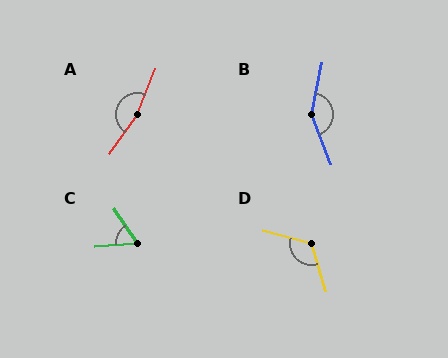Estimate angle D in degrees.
Approximately 122 degrees.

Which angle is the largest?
A, at approximately 167 degrees.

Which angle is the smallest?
C, at approximately 60 degrees.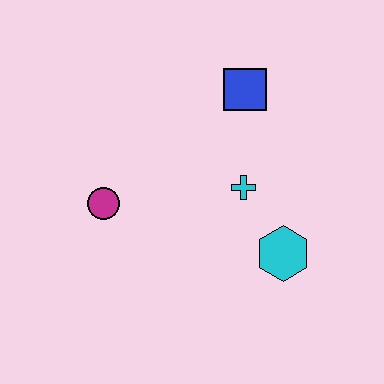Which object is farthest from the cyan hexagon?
The magenta circle is farthest from the cyan hexagon.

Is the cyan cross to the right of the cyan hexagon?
No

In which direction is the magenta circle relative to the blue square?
The magenta circle is to the left of the blue square.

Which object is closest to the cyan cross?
The cyan hexagon is closest to the cyan cross.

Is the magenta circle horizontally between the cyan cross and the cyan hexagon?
No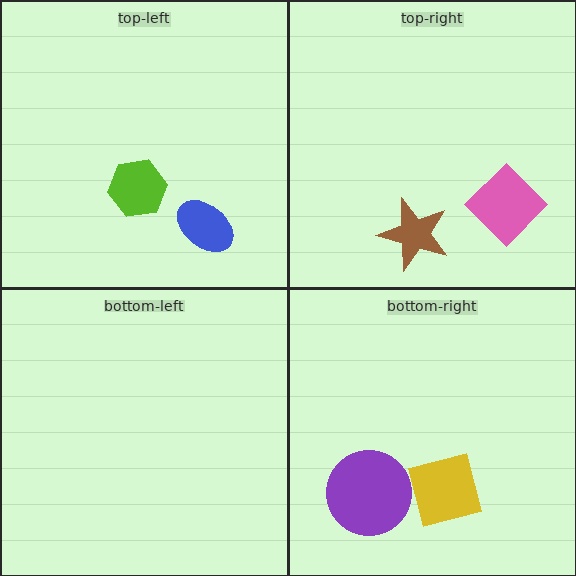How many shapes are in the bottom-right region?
2.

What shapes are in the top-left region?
The lime hexagon, the blue ellipse.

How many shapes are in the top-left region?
2.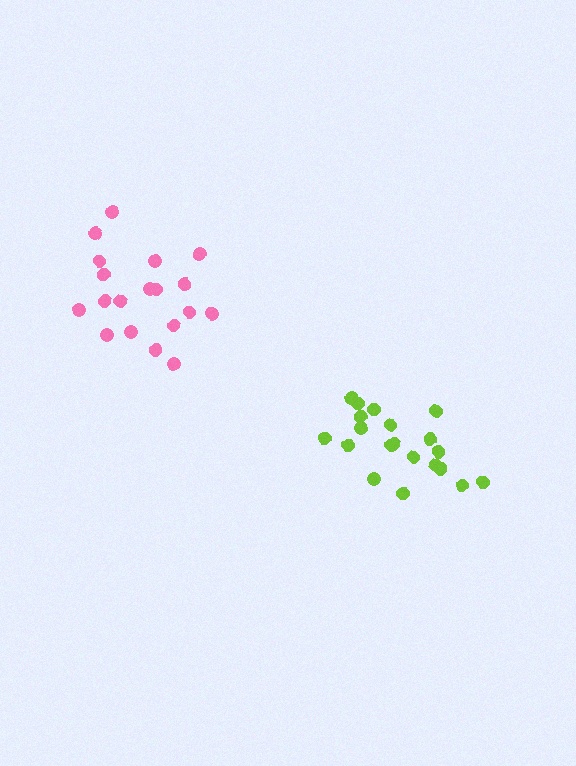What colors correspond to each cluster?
The clusters are colored: lime, pink.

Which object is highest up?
The pink cluster is topmost.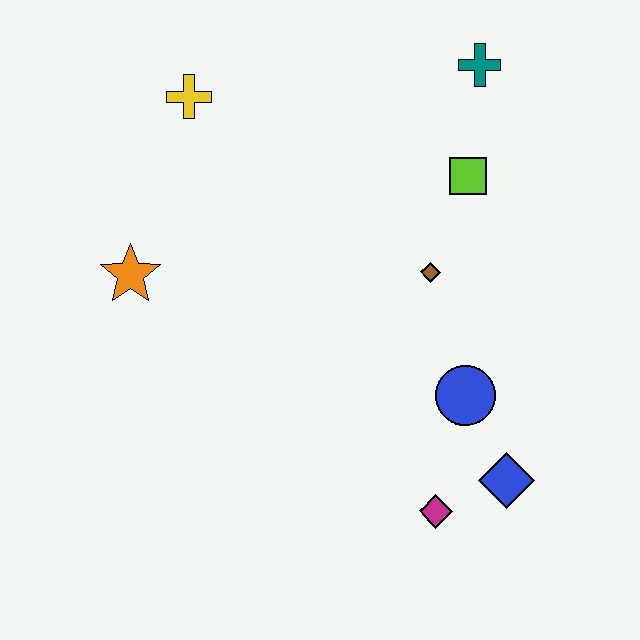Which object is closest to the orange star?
The yellow cross is closest to the orange star.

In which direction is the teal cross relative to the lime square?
The teal cross is above the lime square.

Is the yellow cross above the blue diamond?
Yes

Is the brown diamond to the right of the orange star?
Yes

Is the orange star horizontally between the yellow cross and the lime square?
No